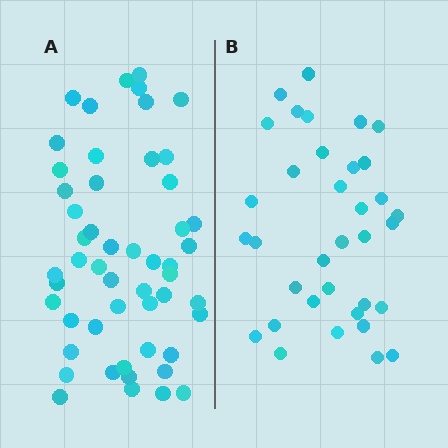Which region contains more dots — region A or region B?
Region A (the left region) has more dots.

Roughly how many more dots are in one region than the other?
Region A has approximately 15 more dots than region B.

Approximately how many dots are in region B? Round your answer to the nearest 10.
About 40 dots. (The exact count is 35, which rounds to 40.)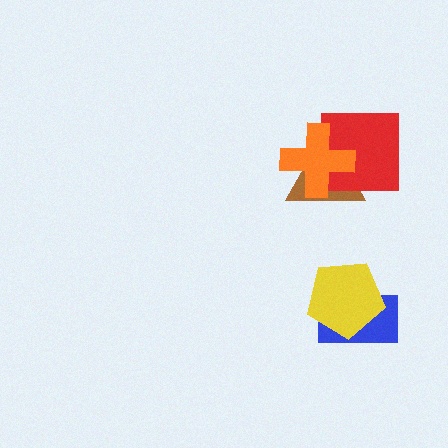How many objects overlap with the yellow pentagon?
1 object overlaps with the yellow pentagon.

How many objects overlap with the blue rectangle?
1 object overlaps with the blue rectangle.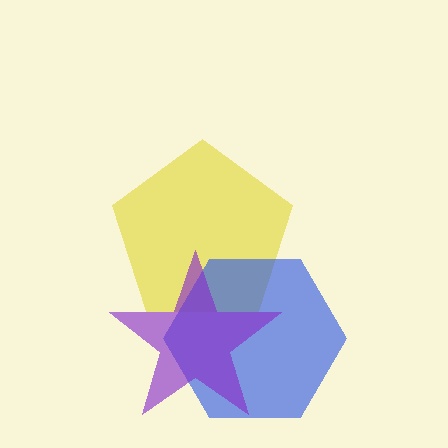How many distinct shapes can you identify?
There are 3 distinct shapes: a yellow pentagon, a blue hexagon, a purple star.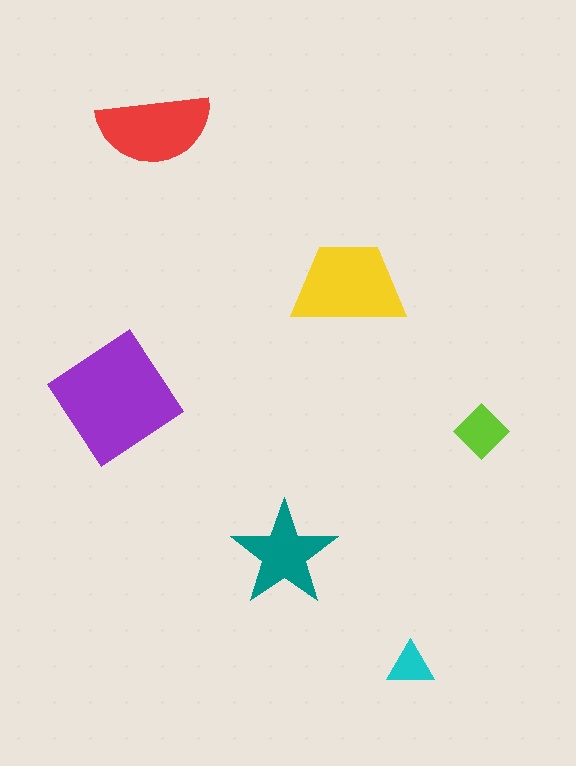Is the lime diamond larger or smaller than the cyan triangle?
Larger.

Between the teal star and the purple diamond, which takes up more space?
The purple diamond.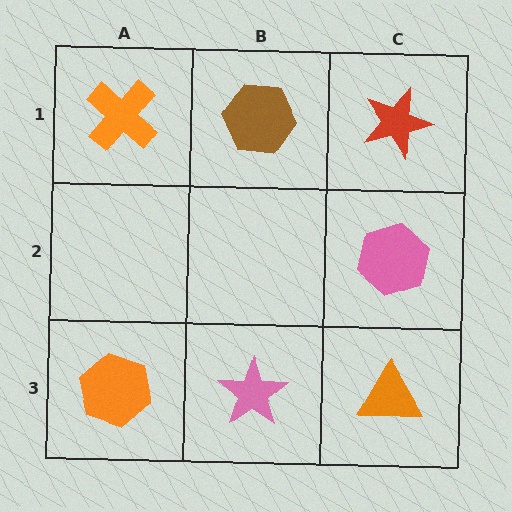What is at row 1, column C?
A red star.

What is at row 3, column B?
A pink star.